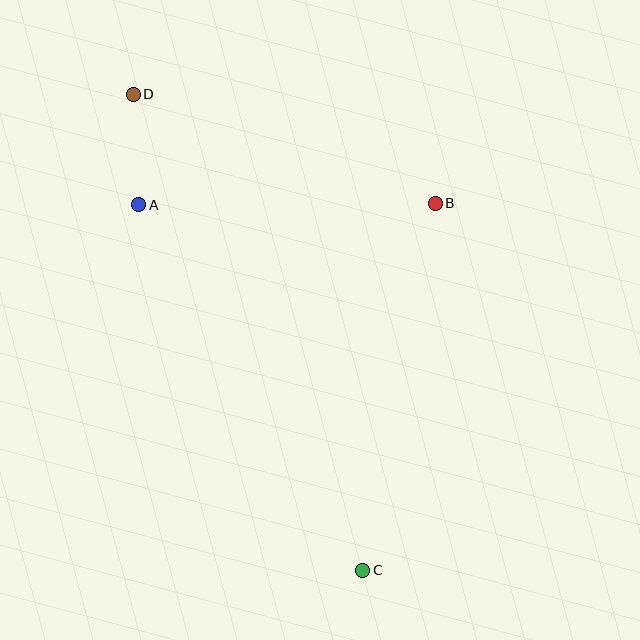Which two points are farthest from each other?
Points C and D are farthest from each other.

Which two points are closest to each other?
Points A and D are closest to each other.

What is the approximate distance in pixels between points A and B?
The distance between A and B is approximately 296 pixels.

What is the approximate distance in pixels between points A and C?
The distance between A and C is approximately 429 pixels.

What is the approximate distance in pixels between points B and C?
The distance between B and C is approximately 374 pixels.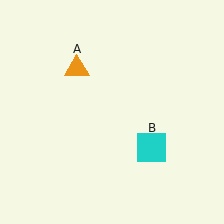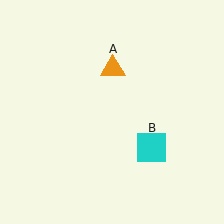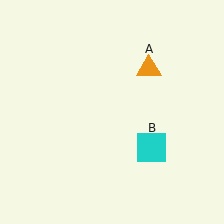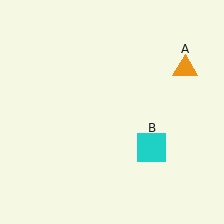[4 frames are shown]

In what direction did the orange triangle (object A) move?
The orange triangle (object A) moved right.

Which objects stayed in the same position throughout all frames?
Cyan square (object B) remained stationary.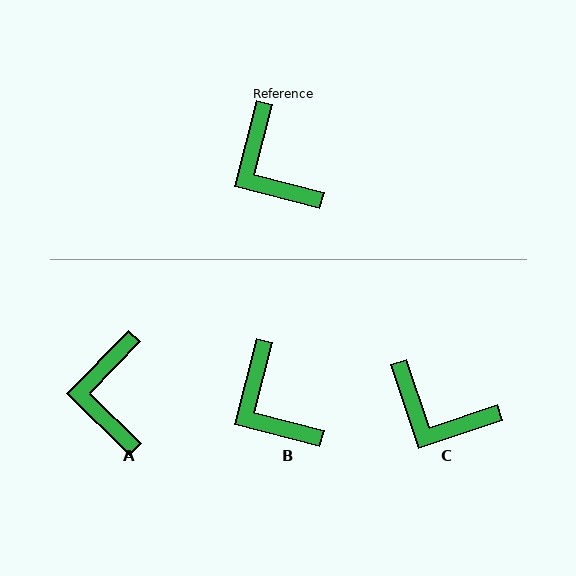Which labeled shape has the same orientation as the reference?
B.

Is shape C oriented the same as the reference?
No, it is off by about 33 degrees.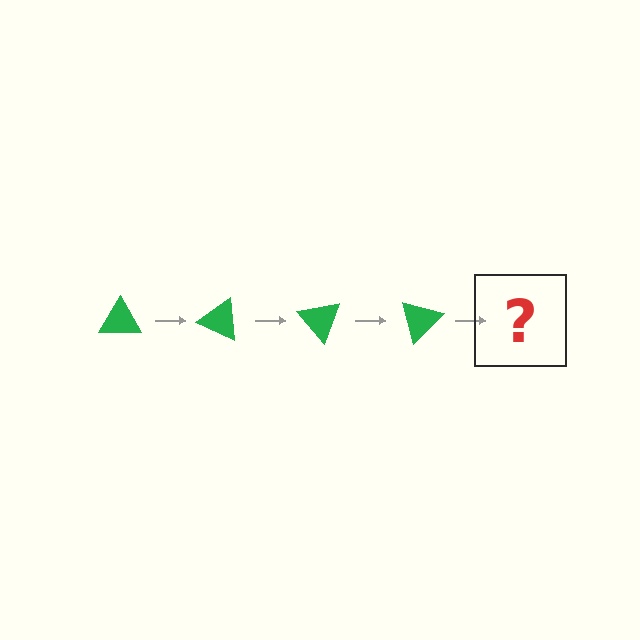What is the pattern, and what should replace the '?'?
The pattern is that the triangle rotates 25 degrees each step. The '?' should be a green triangle rotated 100 degrees.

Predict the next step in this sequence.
The next step is a green triangle rotated 100 degrees.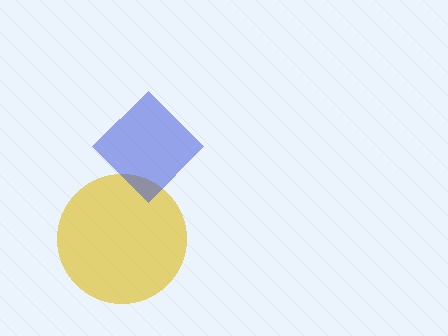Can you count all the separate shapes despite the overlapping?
Yes, there are 2 separate shapes.